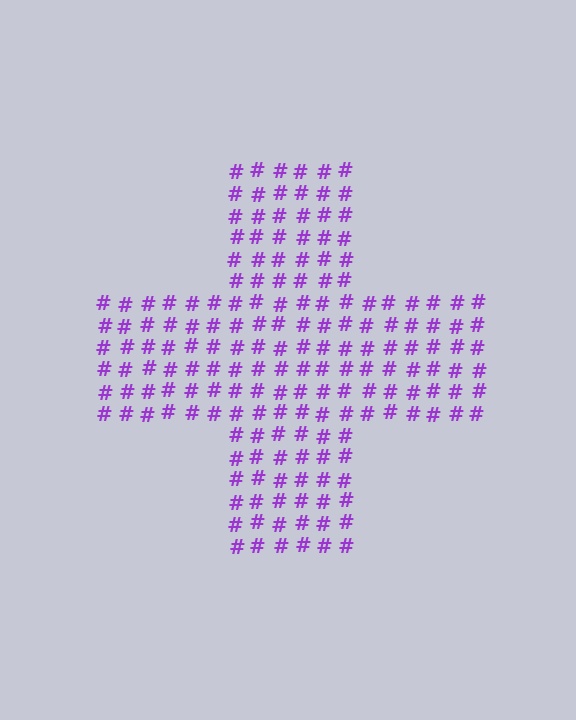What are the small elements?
The small elements are hash symbols.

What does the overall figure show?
The overall figure shows a cross.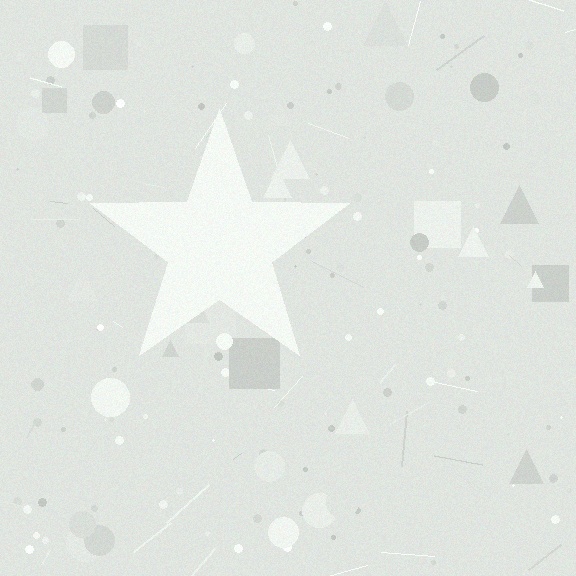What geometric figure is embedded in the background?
A star is embedded in the background.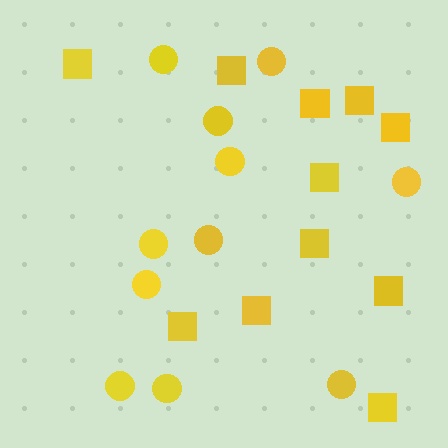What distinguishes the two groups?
There are 2 groups: one group of squares (11) and one group of circles (11).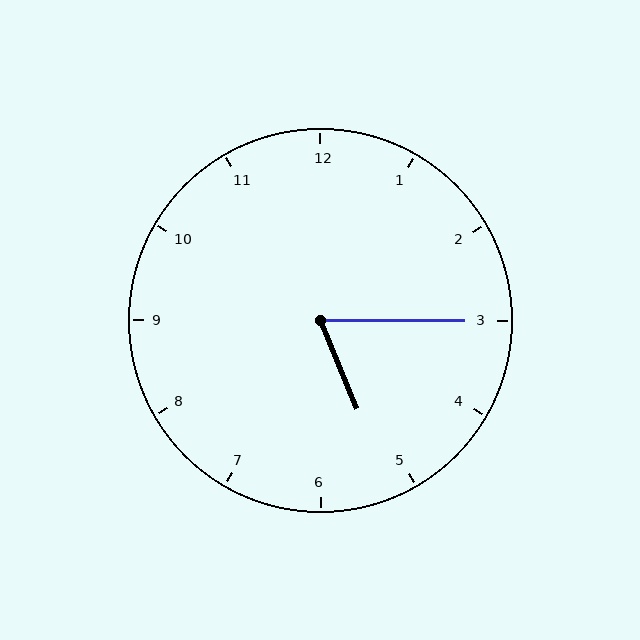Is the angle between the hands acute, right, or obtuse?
It is acute.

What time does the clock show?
5:15.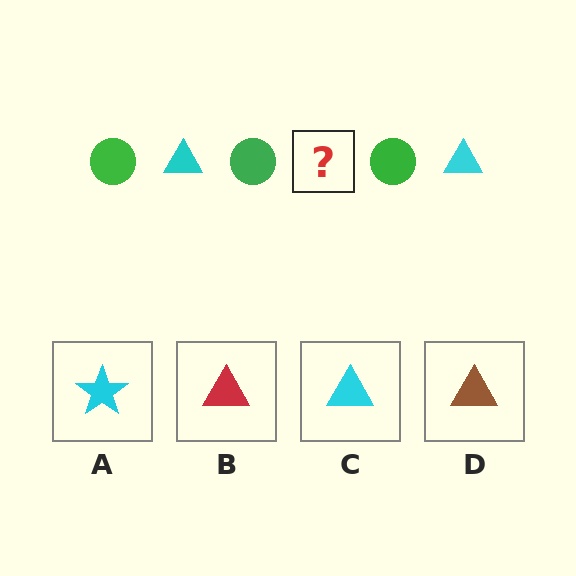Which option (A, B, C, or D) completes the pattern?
C.